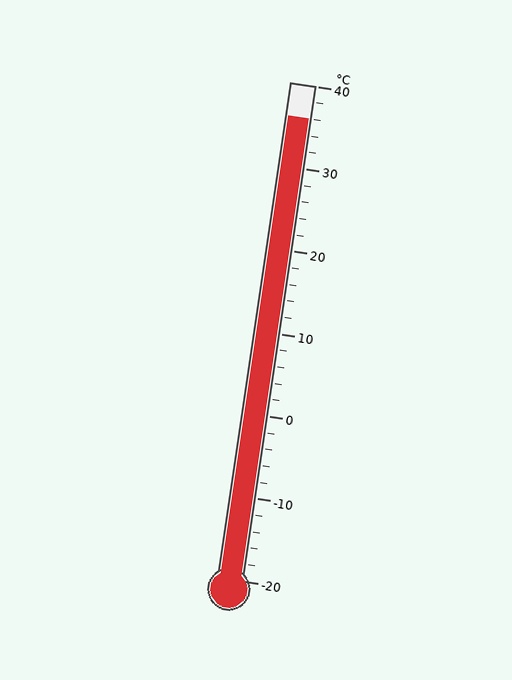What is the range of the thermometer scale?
The thermometer scale ranges from -20°C to 40°C.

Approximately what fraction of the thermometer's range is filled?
The thermometer is filled to approximately 95% of its range.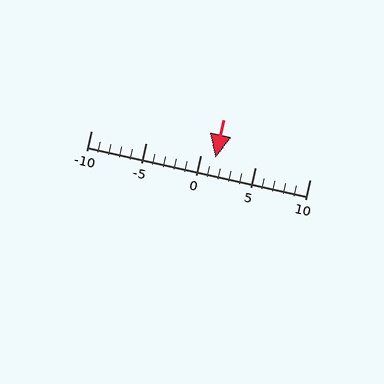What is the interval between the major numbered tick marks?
The major tick marks are spaced 5 units apart.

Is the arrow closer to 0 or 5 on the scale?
The arrow is closer to 0.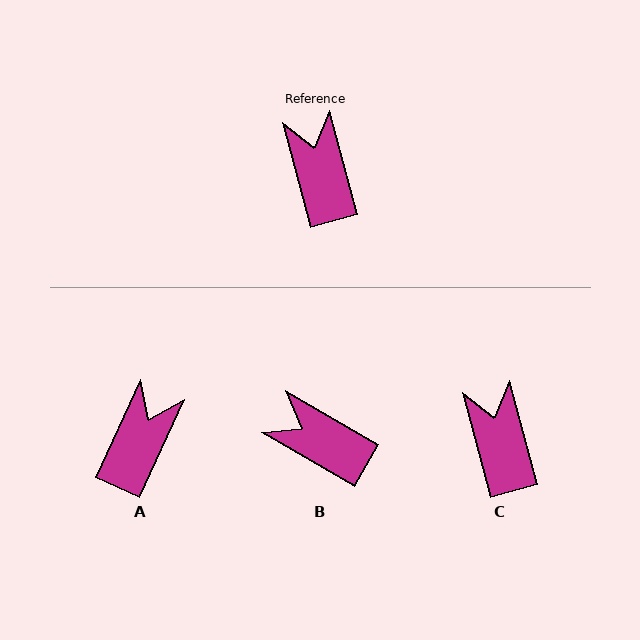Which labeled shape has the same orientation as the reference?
C.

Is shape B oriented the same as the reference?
No, it is off by about 45 degrees.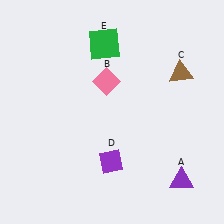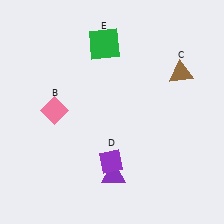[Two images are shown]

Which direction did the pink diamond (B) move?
The pink diamond (B) moved left.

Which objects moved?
The objects that moved are: the purple triangle (A), the pink diamond (B).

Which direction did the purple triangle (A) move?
The purple triangle (A) moved left.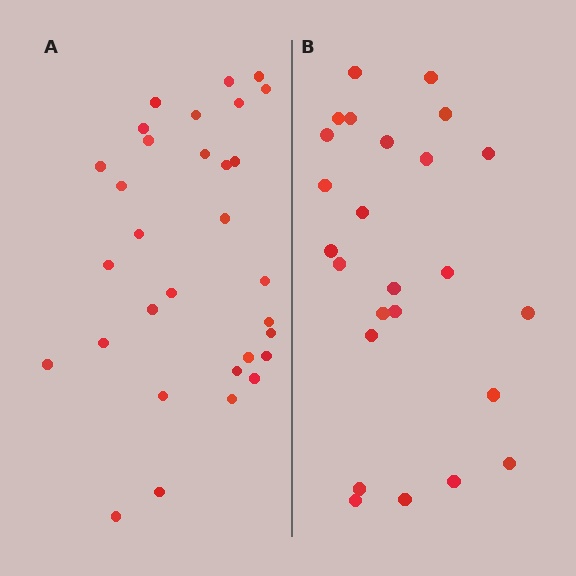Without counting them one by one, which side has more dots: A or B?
Region A (the left region) has more dots.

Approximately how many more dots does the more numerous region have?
Region A has about 6 more dots than region B.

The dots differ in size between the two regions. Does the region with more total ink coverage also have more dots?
No. Region B has more total ink coverage because its dots are larger, but region A actually contains more individual dots. Total area can be misleading — the number of items is what matters here.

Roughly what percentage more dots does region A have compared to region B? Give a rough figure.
About 25% more.